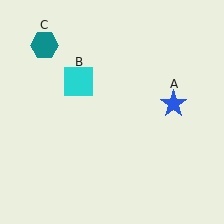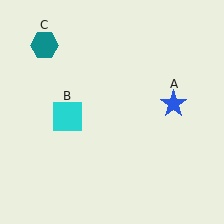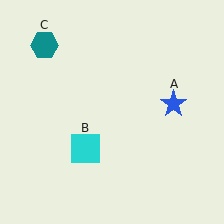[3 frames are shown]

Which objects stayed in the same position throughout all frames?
Blue star (object A) and teal hexagon (object C) remained stationary.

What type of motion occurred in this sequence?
The cyan square (object B) rotated counterclockwise around the center of the scene.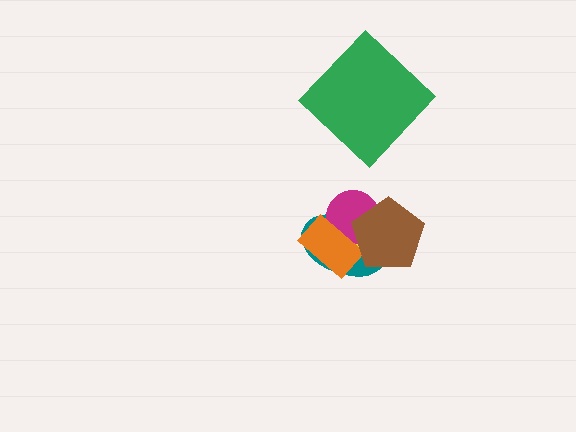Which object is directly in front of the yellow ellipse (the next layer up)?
The magenta circle is directly in front of the yellow ellipse.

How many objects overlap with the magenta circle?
4 objects overlap with the magenta circle.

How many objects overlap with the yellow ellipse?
4 objects overlap with the yellow ellipse.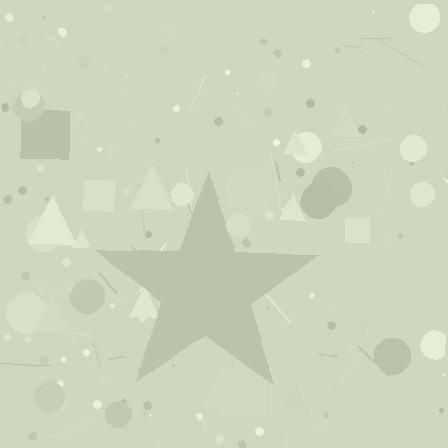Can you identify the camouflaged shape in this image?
The camouflaged shape is a star.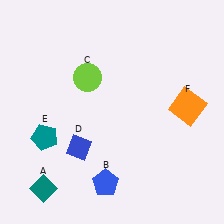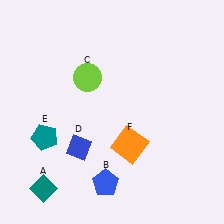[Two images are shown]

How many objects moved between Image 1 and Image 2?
1 object moved between the two images.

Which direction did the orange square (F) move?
The orange square (F) moved left.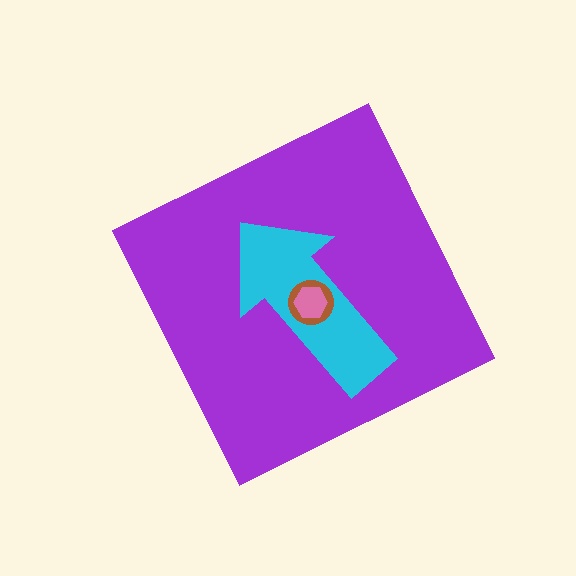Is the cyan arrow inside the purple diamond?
Yes.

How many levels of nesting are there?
4.